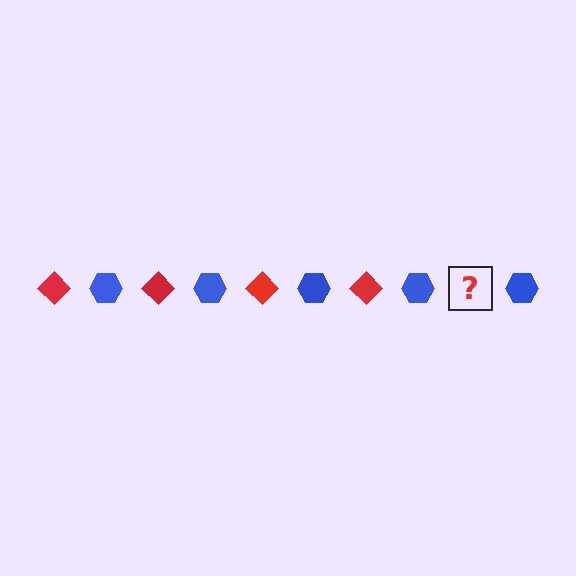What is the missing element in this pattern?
The missing element is a red diamond.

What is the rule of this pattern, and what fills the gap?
The rule is that the pattern alternates between red diamond and blue hexagon. The gap should be filled with a red diamond.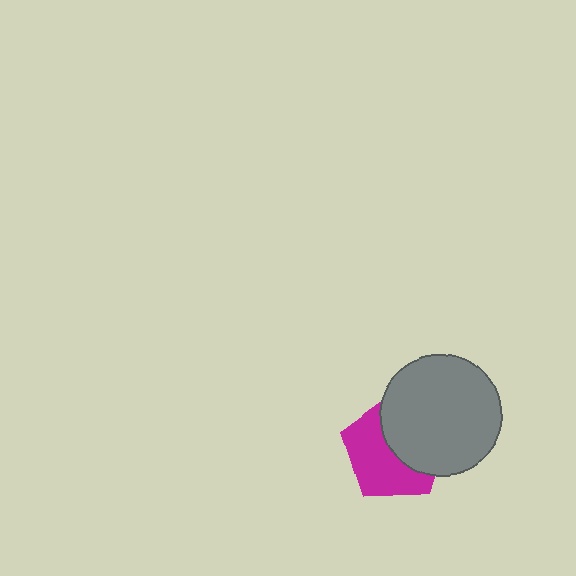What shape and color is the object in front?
The object in front is a gray circle.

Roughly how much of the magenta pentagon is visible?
About half of it is visible (roughly 54%).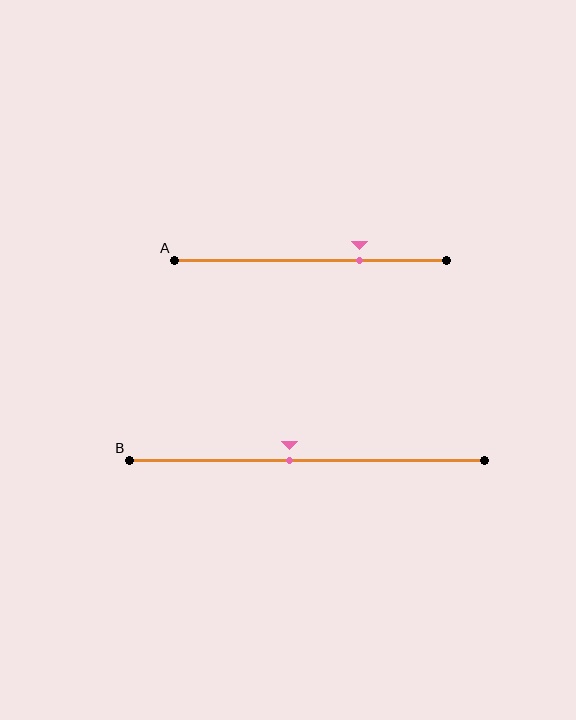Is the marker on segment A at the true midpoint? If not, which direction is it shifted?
No, the marker on segment A is shifted to the right by about 18% of the segment length.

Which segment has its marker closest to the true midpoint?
Segment B has its marker closest to the true midpoint.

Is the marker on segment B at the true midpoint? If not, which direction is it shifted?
No, the marker on segment B is shifted to the left by about 5% of the segment length.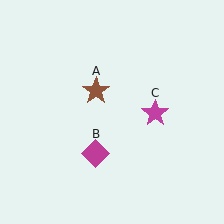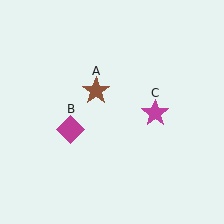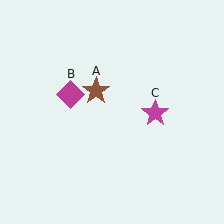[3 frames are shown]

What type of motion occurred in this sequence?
The magenta diamond (object B) rotated clockwise around the center of the scene.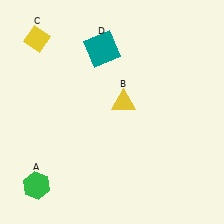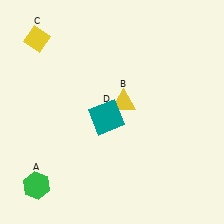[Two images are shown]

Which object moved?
The teal square (D) moved down.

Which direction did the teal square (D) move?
The teal square (D) moved down.